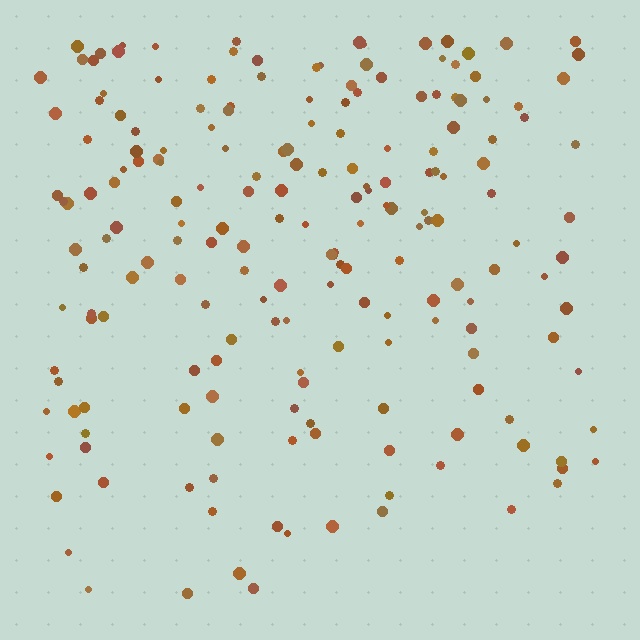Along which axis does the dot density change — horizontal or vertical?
Vertical.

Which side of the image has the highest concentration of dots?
The top.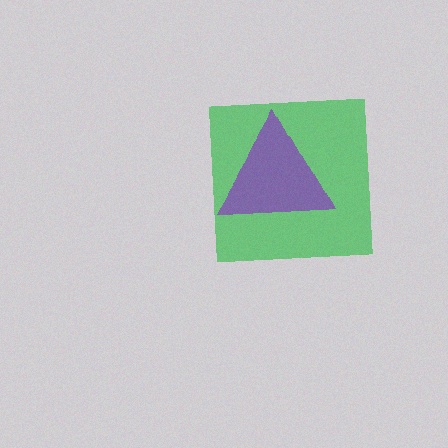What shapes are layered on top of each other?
The layered shapes are: a green square, a purple triangle.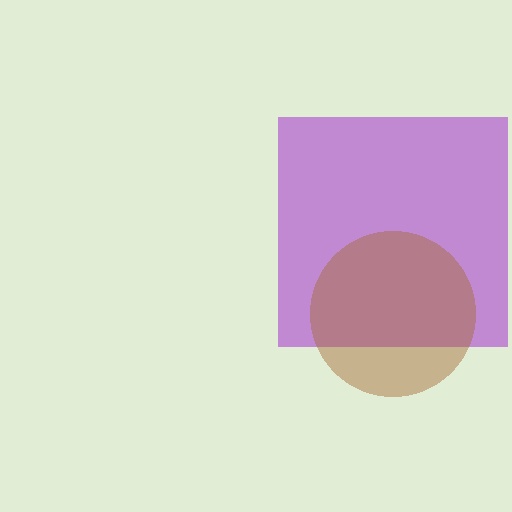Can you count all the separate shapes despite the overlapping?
Yes, there are 2 separate shapes.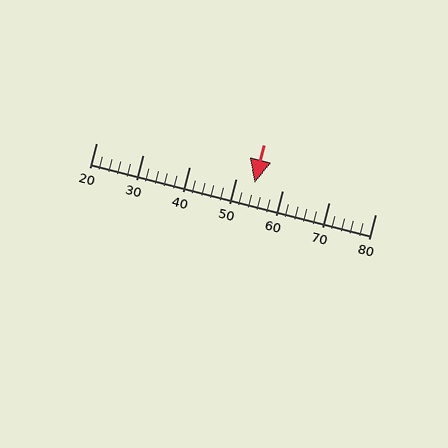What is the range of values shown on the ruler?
The ruler shows values from 20 to 80.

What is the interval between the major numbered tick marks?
The major tick marks are spaced 10 units apart.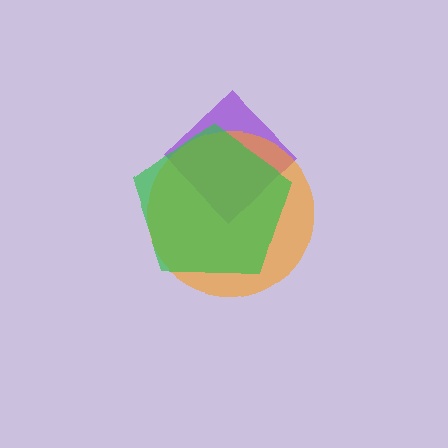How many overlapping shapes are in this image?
There are 3 overlapping shapes in the image.